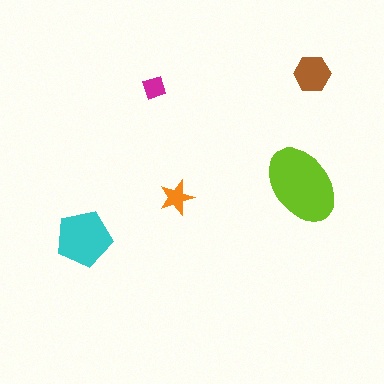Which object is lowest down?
The cyan pentagon is bottommost.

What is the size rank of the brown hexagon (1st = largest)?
3rd.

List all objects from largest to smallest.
The lime ellipse, the cyan pentagon, the brown hexagon, the orange star, the magenta diamond.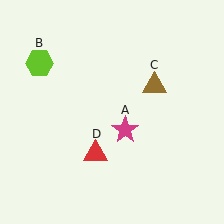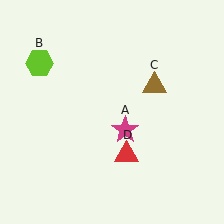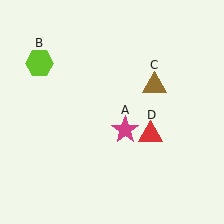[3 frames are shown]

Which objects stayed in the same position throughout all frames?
Magenta star (object A) and lime hexagon (object B) and brown triangle (object C) remained stationary.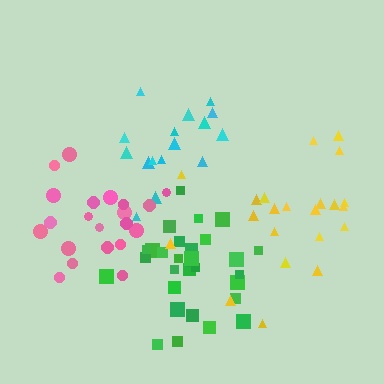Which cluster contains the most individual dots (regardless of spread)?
Green (30).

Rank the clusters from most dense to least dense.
green, pink, cyan, yellow.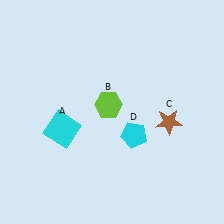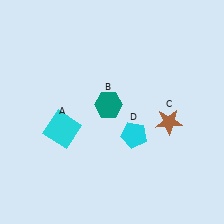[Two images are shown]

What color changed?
The hexagon (B) changed from lime in Image 1 to teal in Image 2.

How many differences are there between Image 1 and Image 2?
There is 1 difference between the two images.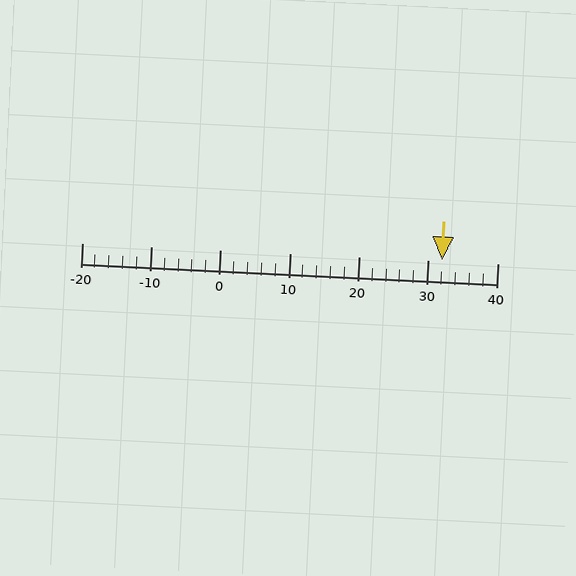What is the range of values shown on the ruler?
The ruler shows values from -20 to 40.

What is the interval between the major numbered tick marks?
The major tick marks are spaced 10 units apart.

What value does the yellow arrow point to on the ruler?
The yellow arrow points to approximately 32.